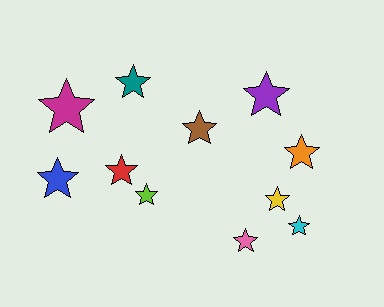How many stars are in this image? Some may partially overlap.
There are 11 stars.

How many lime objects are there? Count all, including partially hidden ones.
There is 1 lime object.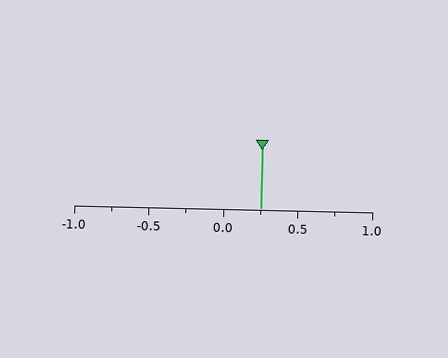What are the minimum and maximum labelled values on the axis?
The axis runs from -1.0 to 1.0.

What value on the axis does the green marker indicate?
The marker indicates approximately 0.25.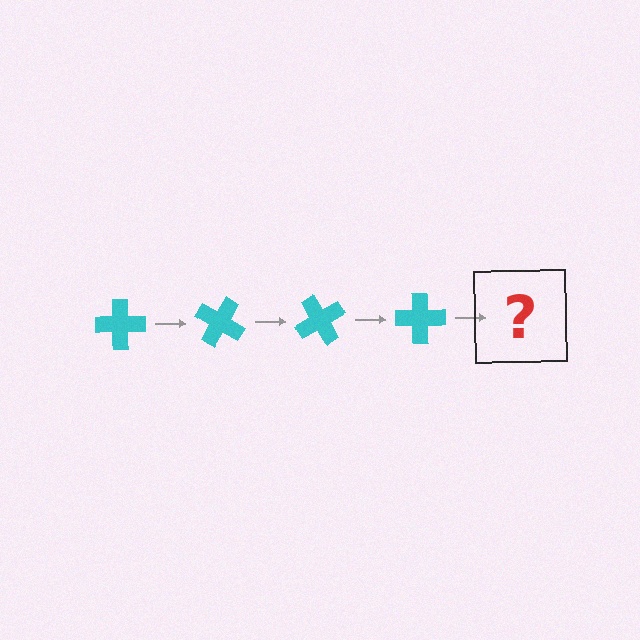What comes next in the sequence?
The next element should be a cyan cross rotated 120 degrees.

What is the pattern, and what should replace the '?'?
The pattern is that the cross rotates 30 degrees each step. The '?' should be a cyan cross rotated 120 degrees.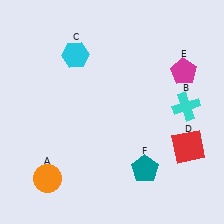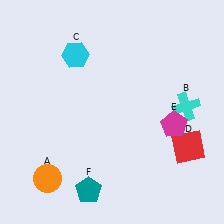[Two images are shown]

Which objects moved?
The objects that moved are: the magenta pentagon (E), the teal pentagon (F).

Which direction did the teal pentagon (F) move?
The teal pentagon (F) moved left.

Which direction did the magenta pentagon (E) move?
The magenta pentagon (E) moved down.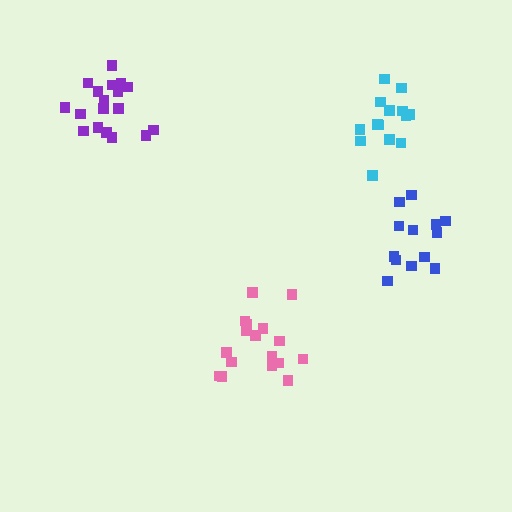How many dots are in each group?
Group 1: 13 dots, Group 2: 18 dots, Group 3: 17 dots, Group 4: 14 dots (62 total).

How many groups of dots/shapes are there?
There are 4 groups.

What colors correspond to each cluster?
The clusters are colored: blue, purple, pink, cyan.